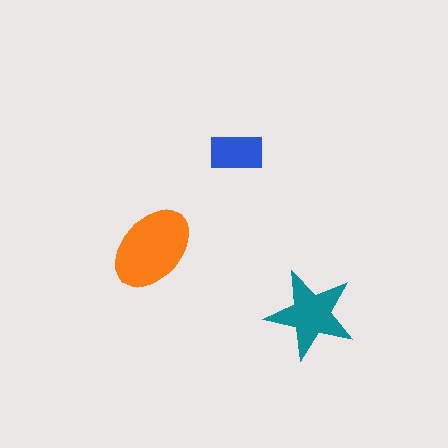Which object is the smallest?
The blue rectangle.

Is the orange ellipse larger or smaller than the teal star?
Larger.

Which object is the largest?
The orange ellipse.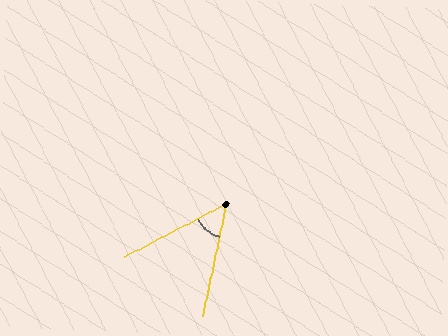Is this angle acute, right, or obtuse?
It is acute.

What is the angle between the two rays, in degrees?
Approximately 51 degrees.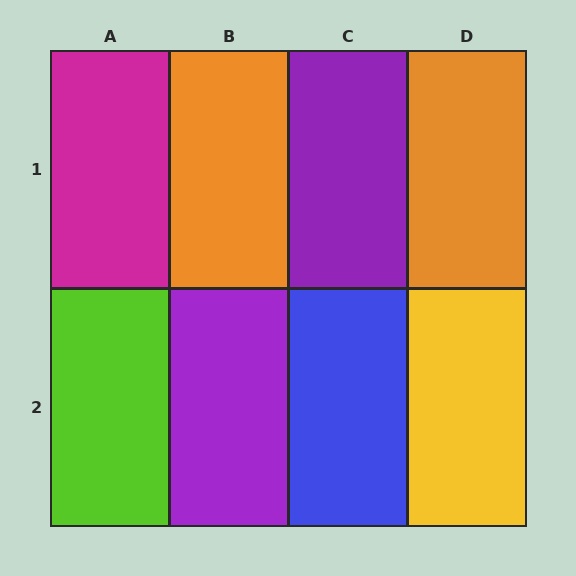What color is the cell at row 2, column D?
Yellow.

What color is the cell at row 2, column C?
Blue.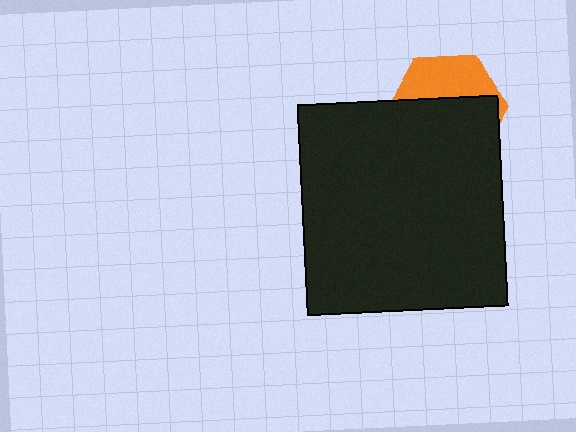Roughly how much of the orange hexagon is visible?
A small part of it is visible (roughly 38%).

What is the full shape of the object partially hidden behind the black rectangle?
The partially hidden object is an orange hexagon.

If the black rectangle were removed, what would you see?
You would see the complete orange hexagon.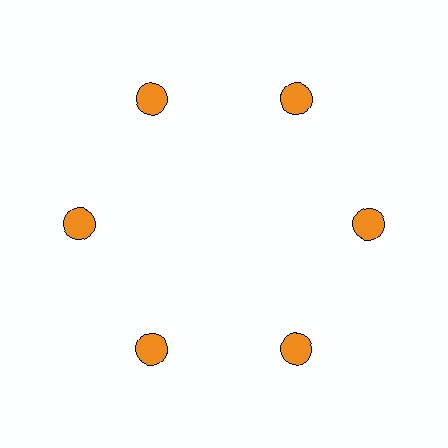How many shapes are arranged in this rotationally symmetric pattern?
There are 6 shapes, arranged in 6 groups of 1.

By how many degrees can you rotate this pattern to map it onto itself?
The pattern maps onto itself every 60 degrees of rotation.